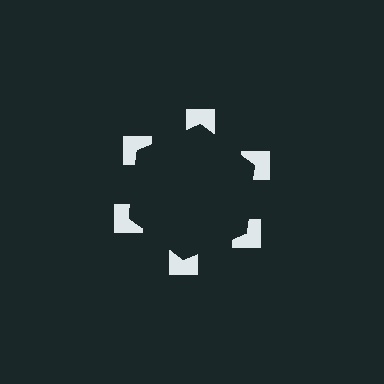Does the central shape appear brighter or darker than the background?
It typically appears slightly darker than the background, even though no actual brightness change is drawn.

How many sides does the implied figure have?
6 sides.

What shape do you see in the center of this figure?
An illusory hexagon — its edges are inferred from the aligned wedge cuts in the notched squares, not physically drawn.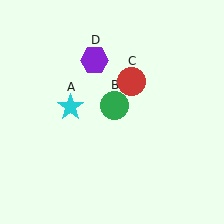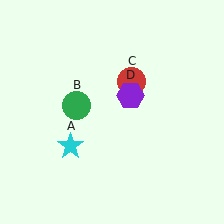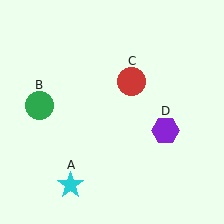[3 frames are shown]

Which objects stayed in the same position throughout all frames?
Red circle (object C) remained stationary.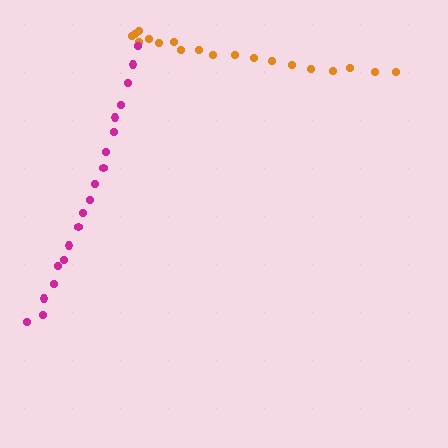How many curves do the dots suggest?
There are 2 distinct paths.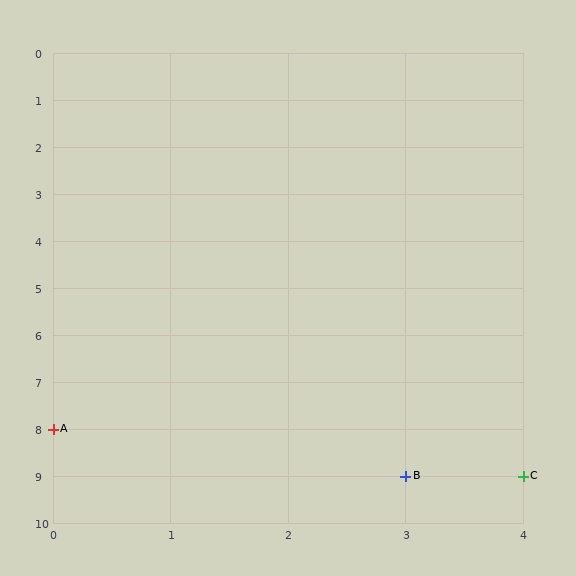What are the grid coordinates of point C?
Point C is at grid coordinates (4, 9).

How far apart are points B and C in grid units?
Points B and C are 1 column apart.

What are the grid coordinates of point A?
Point A is at grid coordinates (0, 8).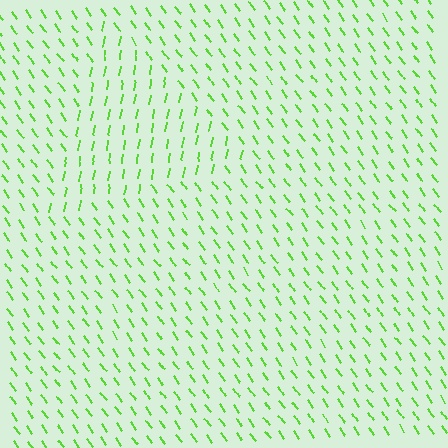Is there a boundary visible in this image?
Yes, there is a texture boundary formed by a change in line orientation.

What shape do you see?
I see a triangle.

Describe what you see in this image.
The image is filled with small lime line segments. A triangle region in the image has lines oriented differently from the surrounding lines, creating a visible texture boundary.